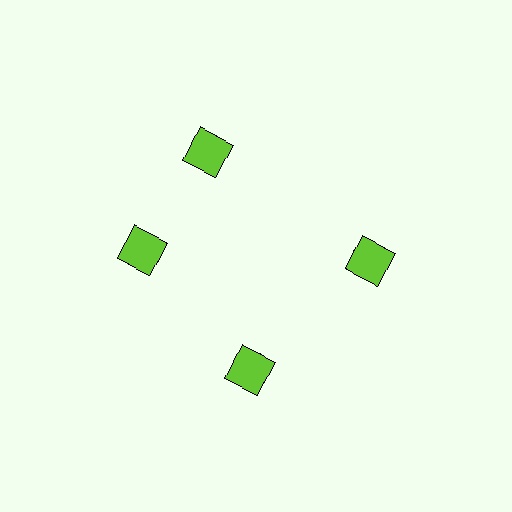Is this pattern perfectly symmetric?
No. The 4 lime squares are arranged in a ring, but one element near the 12 o'clock position is rotated out of alignment along the ring, breaking the 4-fold rotational symmetry.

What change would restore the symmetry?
The symmetry would be restored by rotating it back into even spacing with its neighbors so that all 4 squares sit at equal angles and equal distance from the center.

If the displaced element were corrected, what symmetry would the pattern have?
It would have 4-fold rotational symmetry — the pattern would map onto itself every 90 degrees.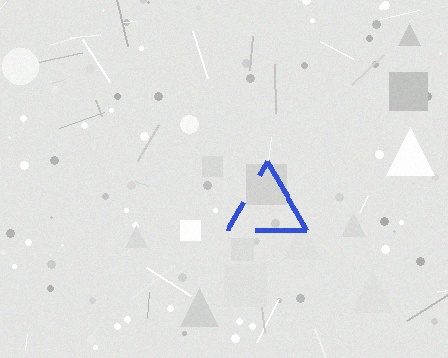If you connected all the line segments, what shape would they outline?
They would outline a triangle.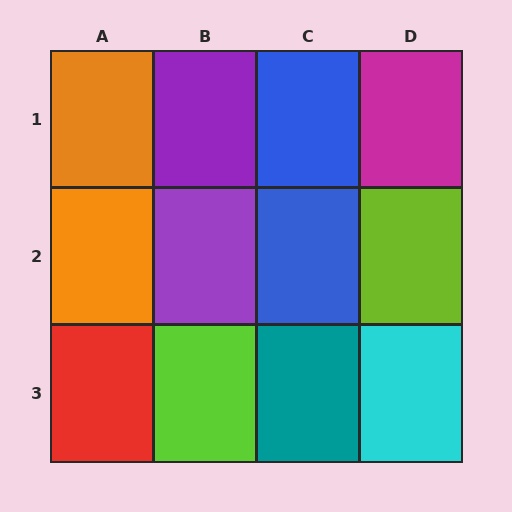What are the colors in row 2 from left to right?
Orange, purple, blue, lime.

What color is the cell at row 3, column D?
Cyan.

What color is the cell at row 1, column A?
Orange.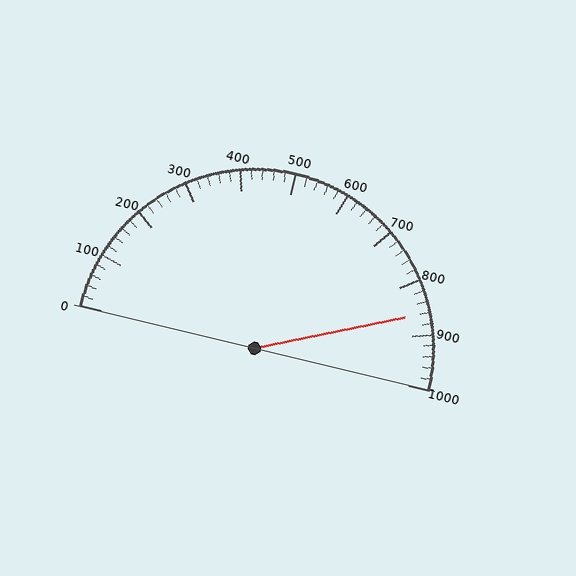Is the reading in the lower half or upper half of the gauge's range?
The reading is in the upper half of the range (0 to 1000).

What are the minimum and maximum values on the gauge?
The gauge ranges from 0 to 1000.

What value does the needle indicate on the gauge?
The needle indicates approximately 860.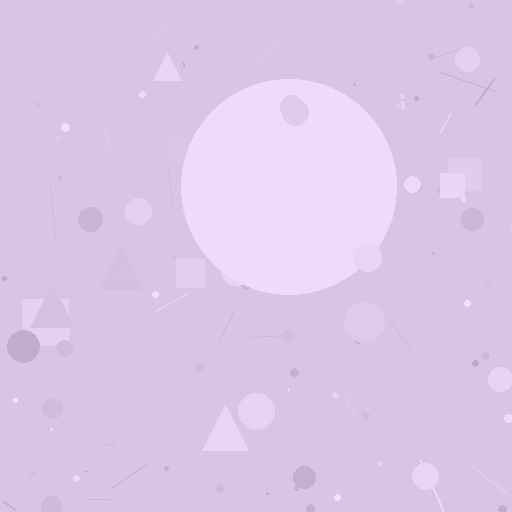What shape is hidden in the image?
A circle is hidden in the image.